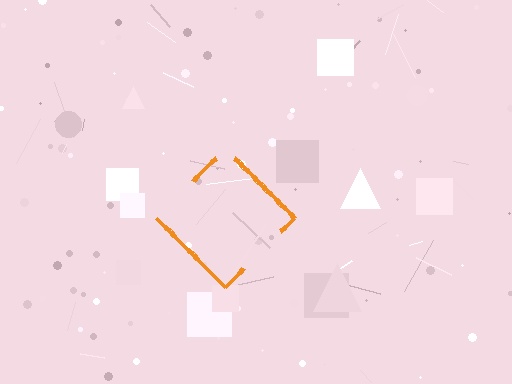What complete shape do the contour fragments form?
The contour fragments form a diamond.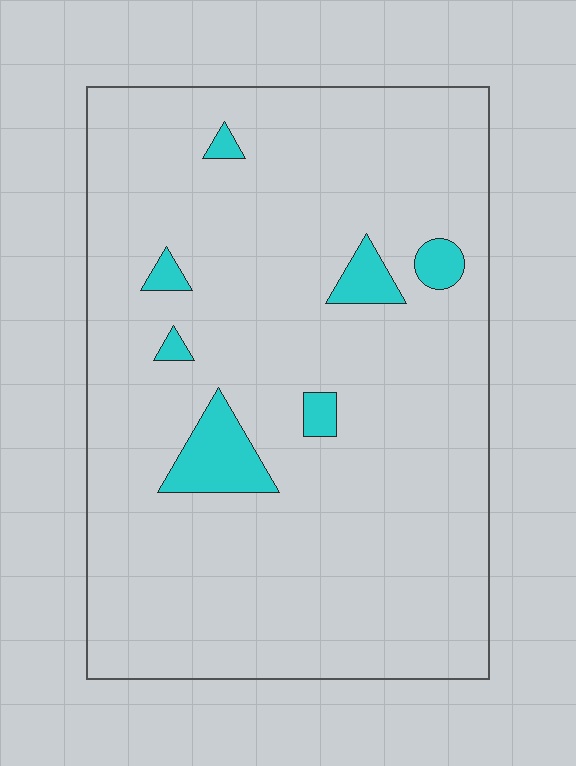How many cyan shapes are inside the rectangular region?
7.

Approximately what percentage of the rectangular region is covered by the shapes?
Approximately 5%.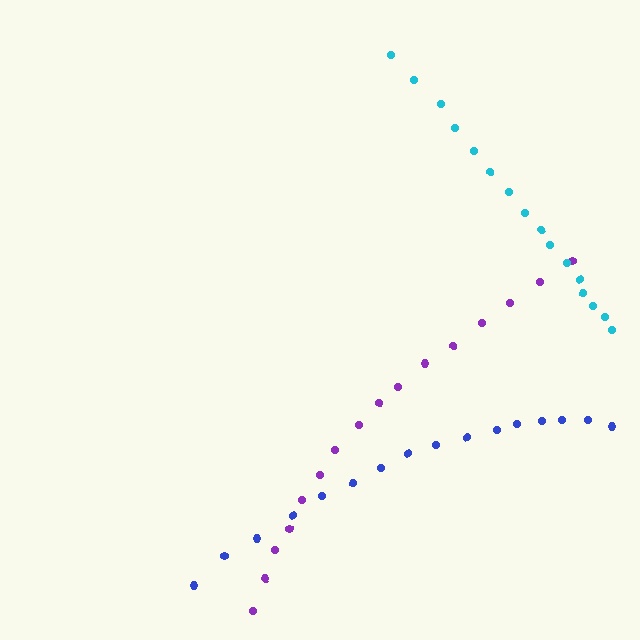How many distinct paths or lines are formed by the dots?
There are 3 distinct paths.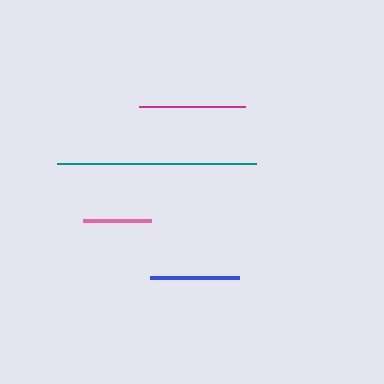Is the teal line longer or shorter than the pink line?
The teal line is longer than the pink line.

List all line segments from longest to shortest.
From longest to shortest: teal, magenta, blue, pink.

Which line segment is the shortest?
The pink line is the shortest at approximately 68 pixels.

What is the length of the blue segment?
The blue segment is approximately 89 pixels long.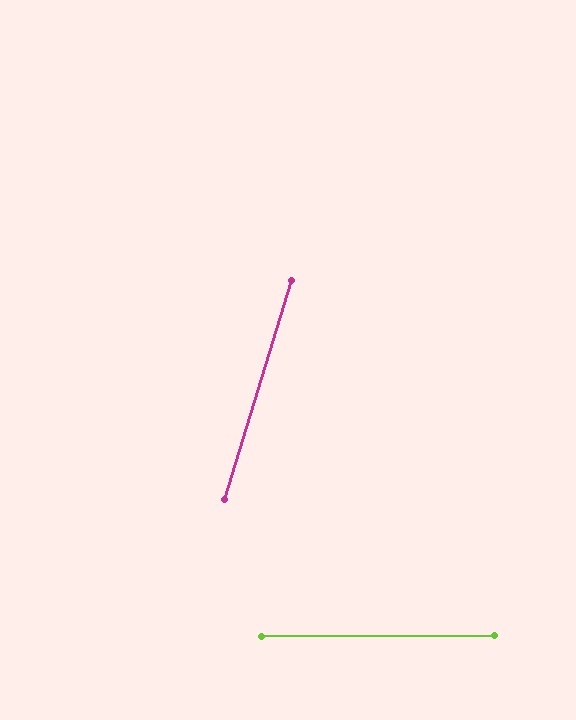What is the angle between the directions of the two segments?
Approximately 73 degrees.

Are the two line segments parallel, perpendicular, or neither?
Neither parallel nor perpendicular — they differ by about 73°.